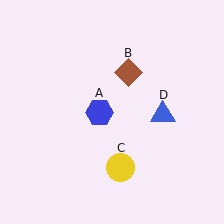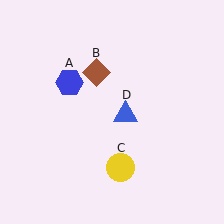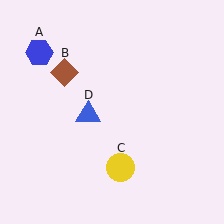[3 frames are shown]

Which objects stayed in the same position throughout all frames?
Yellow circle (object C) remained stationary.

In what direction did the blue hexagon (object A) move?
The blue hexagon (object A) moved up and to the left.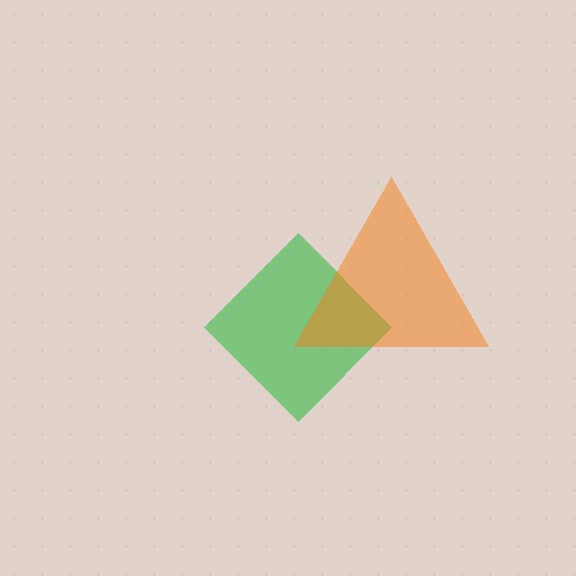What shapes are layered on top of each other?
The layered shapes are: a green diamond, an orange triangle.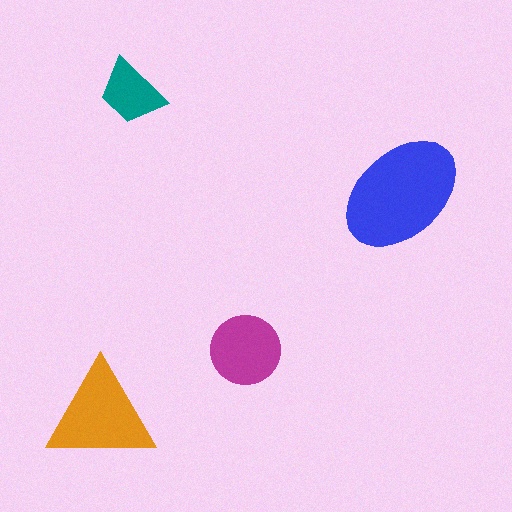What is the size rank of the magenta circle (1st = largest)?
3rd.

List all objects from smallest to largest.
The teal trapezoid, the magenta circle, the orange triangle, the blue ellipse.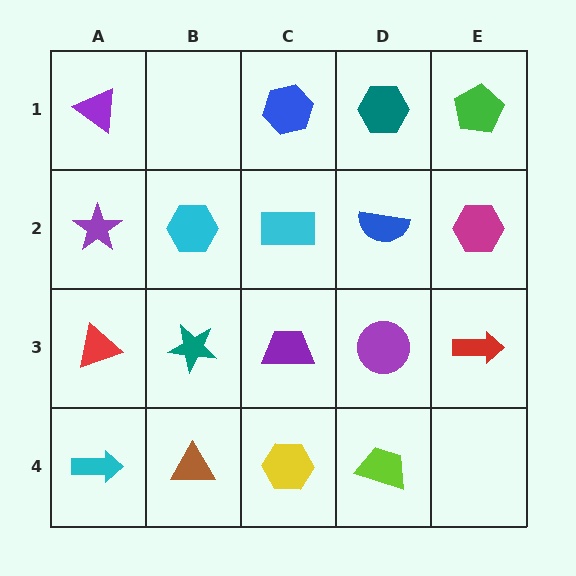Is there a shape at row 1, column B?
No, that cell is empty.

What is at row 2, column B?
A cyan hexagon.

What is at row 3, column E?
A red arrow.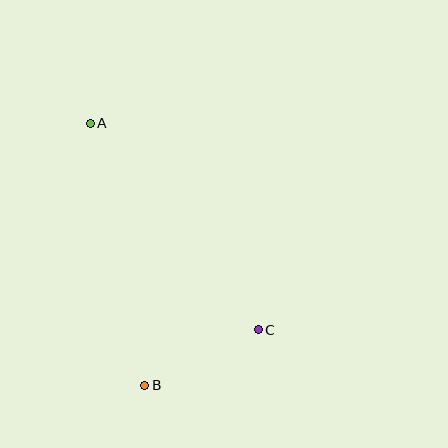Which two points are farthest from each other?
Points A and B are farthest from each other.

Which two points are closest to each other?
Points B and C are closest to each other.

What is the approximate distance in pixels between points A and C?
The distance between A and C is approximately 266 pixels.